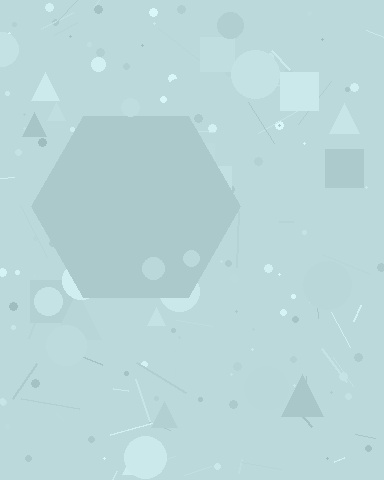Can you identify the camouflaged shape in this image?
The camouflaged shape is a hexagon.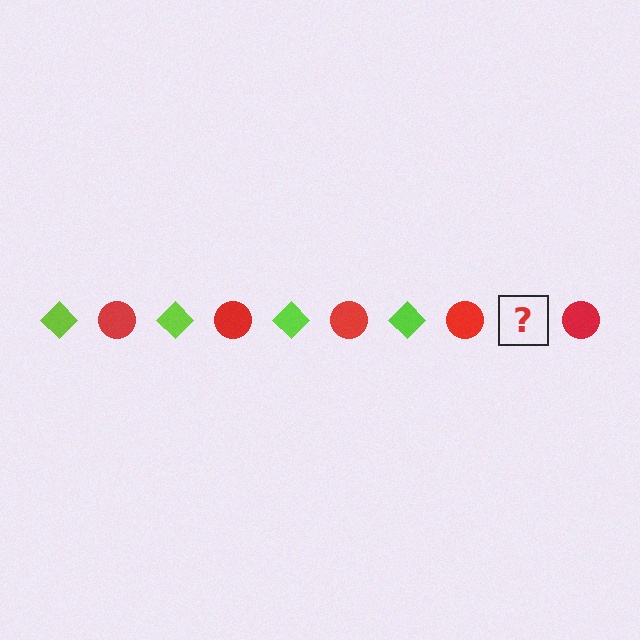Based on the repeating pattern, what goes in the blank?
The blank should be a lime diamond.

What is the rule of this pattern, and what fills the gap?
The rule is that the pattern alternates between lime diamond and red circle. The gap should be filled with a lime diamond.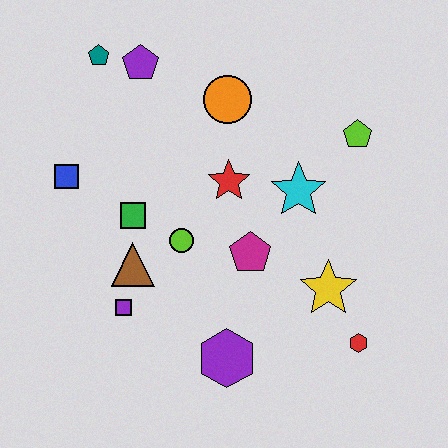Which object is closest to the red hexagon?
The yellow star is closest to the red hexagon.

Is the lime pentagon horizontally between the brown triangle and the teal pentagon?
No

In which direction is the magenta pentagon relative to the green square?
The magenta pentagon is to the right of the green square.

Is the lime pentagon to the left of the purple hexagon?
No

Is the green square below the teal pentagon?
Yes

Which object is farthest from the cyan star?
The teal pentagon is farthest from the cyan star.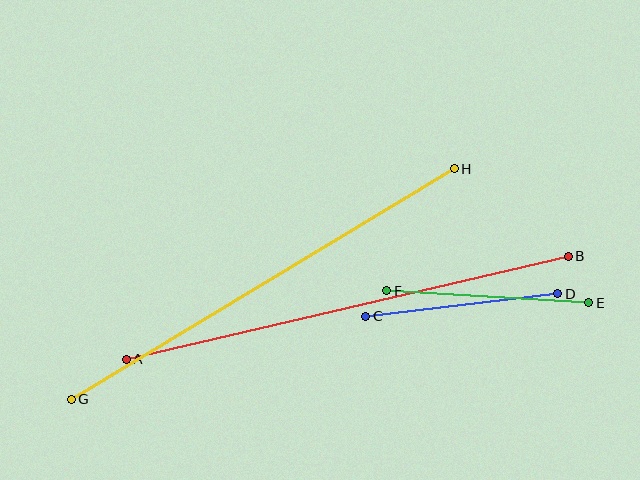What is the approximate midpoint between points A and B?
The midpoint is at approximately (347, 308) pixels.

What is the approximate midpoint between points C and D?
The midpoint is at approximately (462, 305) pixels.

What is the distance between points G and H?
The distance is approximately 447 pixels.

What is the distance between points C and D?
The distance is approximately 193 pixels.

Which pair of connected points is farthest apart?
Points A and B are farthest apart.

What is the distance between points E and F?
The distance is approximately 202 pixels.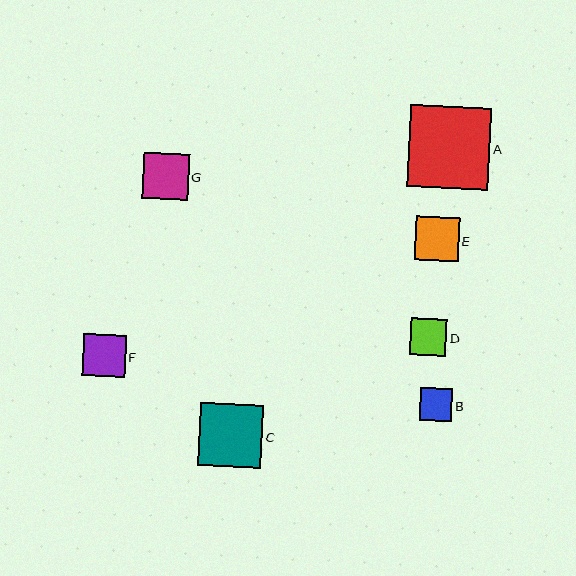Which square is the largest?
Square A is the largest with a size of approximately 82 pixels.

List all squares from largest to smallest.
From largest to smallest: A, C, G, E, F, D, B.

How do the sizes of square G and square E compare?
Square G and square E are approximately the same size.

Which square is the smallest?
Square B is the smallest with a size of approximately 32 pixels.